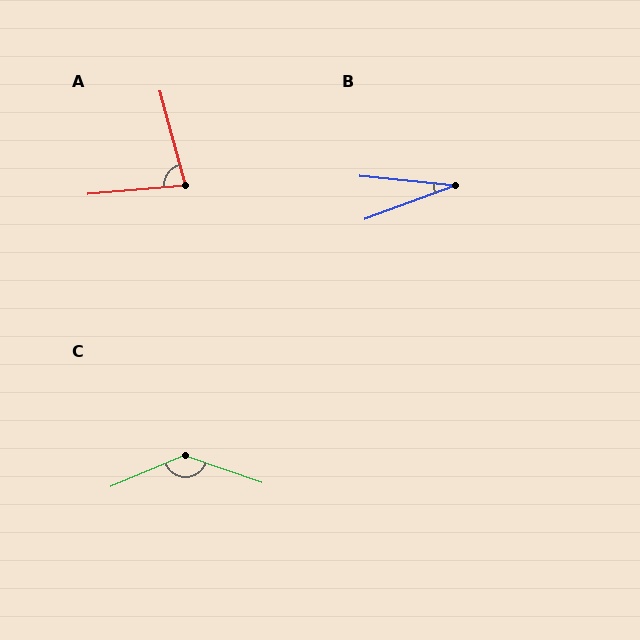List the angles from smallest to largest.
B (26°), A (80°), C (138°).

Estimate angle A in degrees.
Approximately 80 degrees.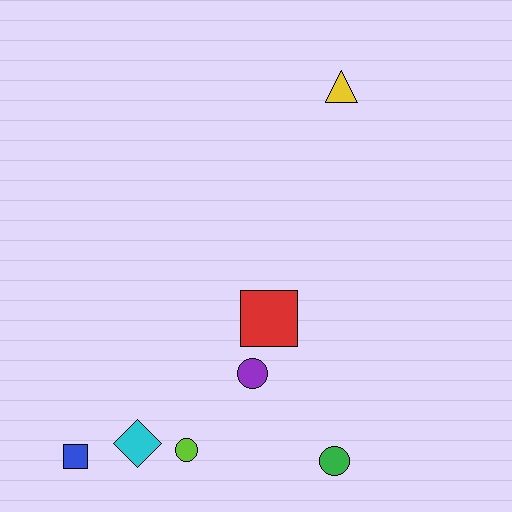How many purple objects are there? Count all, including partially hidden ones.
There is 1 purple object.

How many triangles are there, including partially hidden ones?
There is 1 triangle.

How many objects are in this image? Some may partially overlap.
There are 7 objects.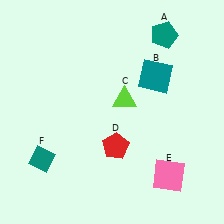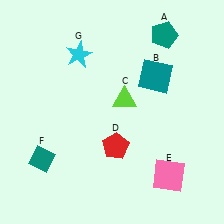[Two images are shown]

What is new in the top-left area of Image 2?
A cyan star (G) was added in the top-left area of Image 2.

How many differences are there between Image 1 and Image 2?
There is 1 difference between the two images.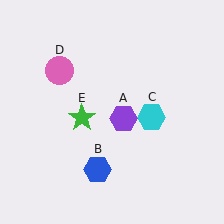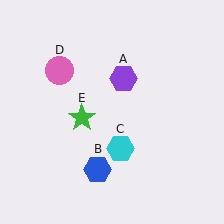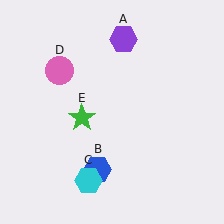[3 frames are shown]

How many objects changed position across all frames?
2 objects changed position: purple hexagon (object A), cyan hexagon (object C).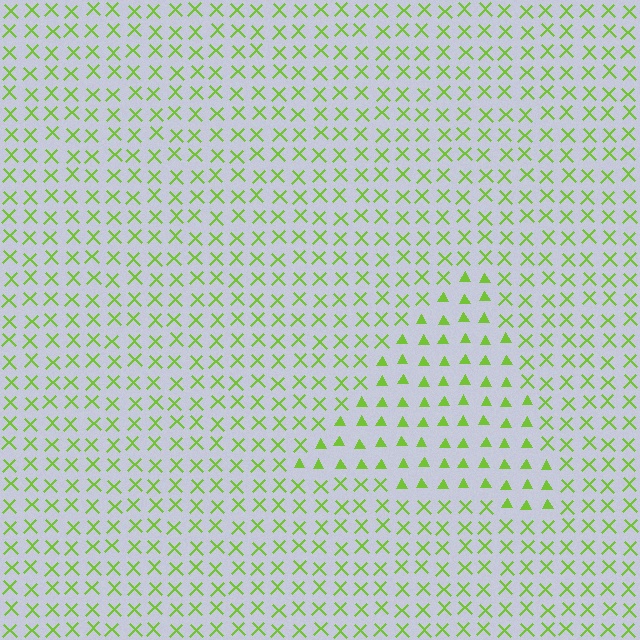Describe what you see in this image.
The image is filled with small lime elements arranged in a uniform grid. A triangle-shaped region contains triangles, while the surrounding area contains X marks. The boundary is defined purely by the change in element shape.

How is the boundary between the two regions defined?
The boundary is defined by a change in element shape: triangles inside vs. X marks outside. All elements share the same color and spacing.